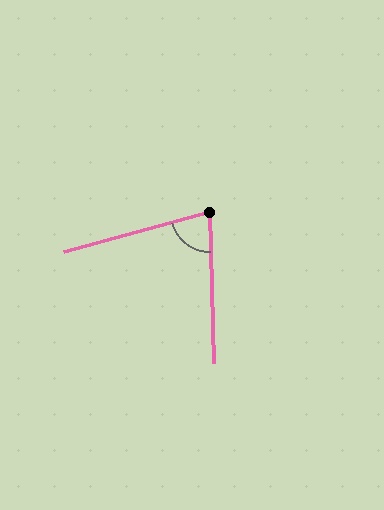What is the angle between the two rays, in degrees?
Approximately 76 degrees.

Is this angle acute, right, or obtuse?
It is acute.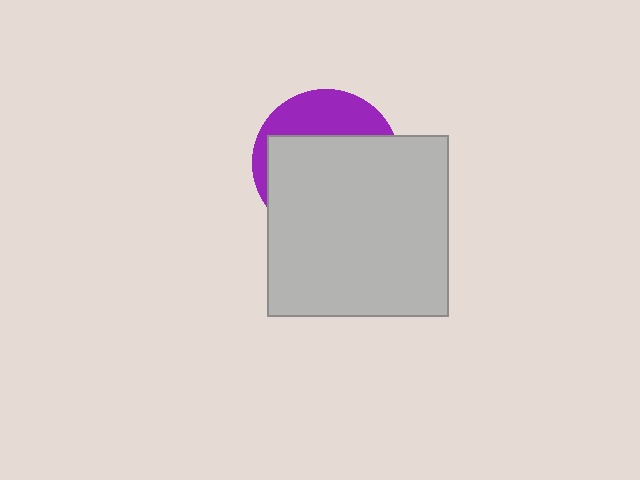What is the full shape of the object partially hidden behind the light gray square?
The partially hidden object is a purple circle.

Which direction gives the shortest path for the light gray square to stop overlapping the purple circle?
Moving down gives the shortest separation.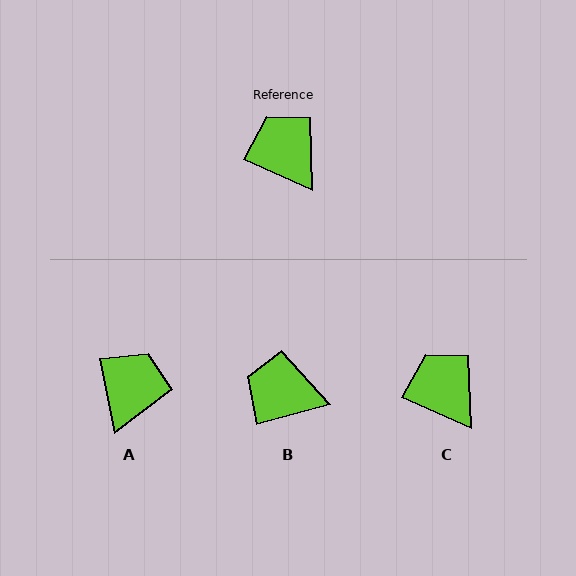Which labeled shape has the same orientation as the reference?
C.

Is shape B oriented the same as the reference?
No, it is off by about 39 degrees.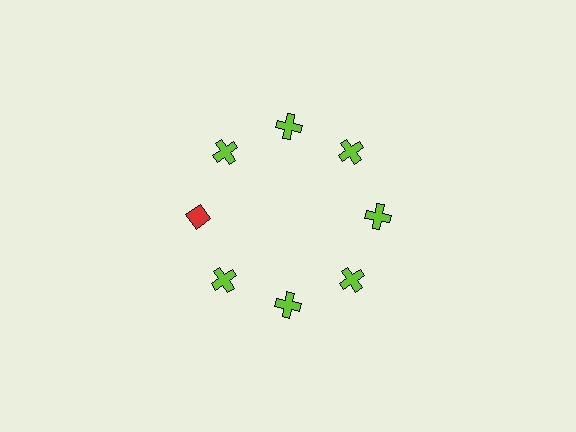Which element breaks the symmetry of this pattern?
The red diamond at roughly the 9 o'clock position breaks the symmetry. All other shapes are lime crosses.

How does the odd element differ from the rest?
It differs in both color (red instead of lime) and shape (diamond instead of cross).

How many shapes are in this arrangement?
There are 8 shapes arranged in a ring pattern.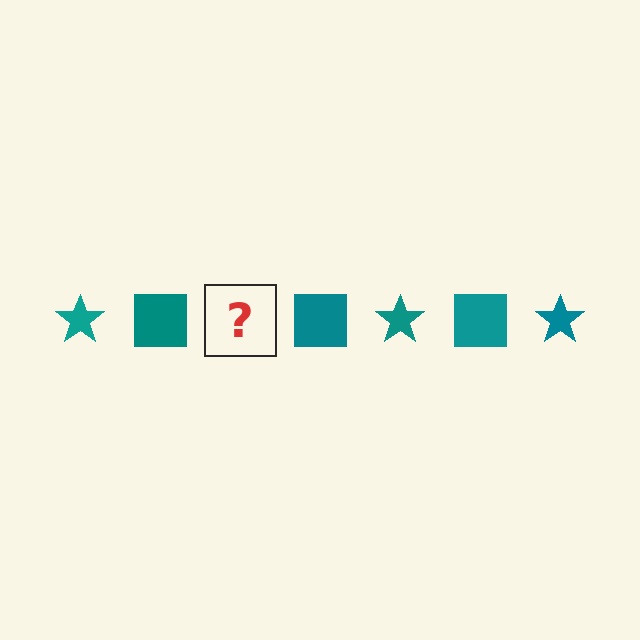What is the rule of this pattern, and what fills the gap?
The rule is that the pattern cycles through star, square shapes in teal. The gap should be filled with a teal star.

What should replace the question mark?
The question mark should be replaced with a teal star.